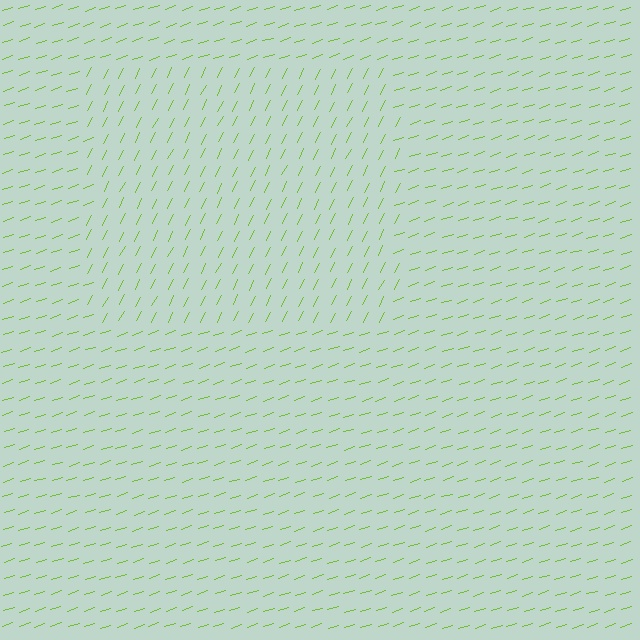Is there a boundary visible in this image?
Yes, there is a texture boundary formed by a change in line orientation.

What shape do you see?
I see a rectangle.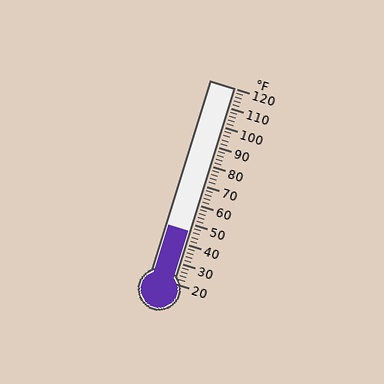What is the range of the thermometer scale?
The thermometer scale ranges from 20°F to 120°F.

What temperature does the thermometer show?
The thermometer shows approximately 46°F.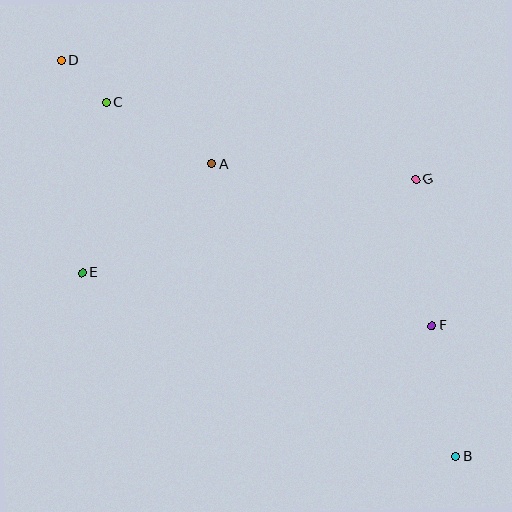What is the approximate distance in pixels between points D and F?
The distance between D and F is approximately 456 pixels.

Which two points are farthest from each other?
Points B and D are farthest from each other.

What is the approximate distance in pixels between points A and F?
The distance between A and F is approximately 274 pixels.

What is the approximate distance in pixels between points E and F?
The distance between E and F is approximately 354 pixels.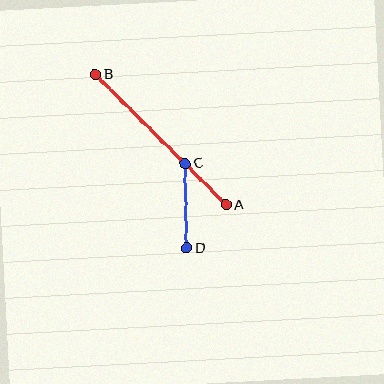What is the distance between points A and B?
The distance is approximately 184 pixels.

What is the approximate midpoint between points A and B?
The midpoint is at approximately (161, 140) pixels.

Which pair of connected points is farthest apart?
Points A and B are farthest apart.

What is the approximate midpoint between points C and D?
The midpoint is at approximately (186, 206) pixels.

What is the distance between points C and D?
The distance is approximately 84 pixels.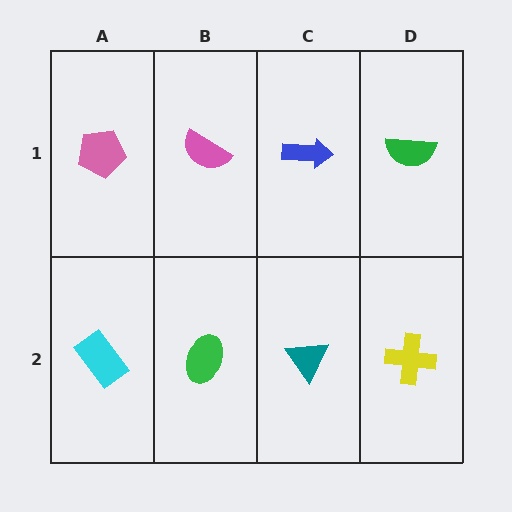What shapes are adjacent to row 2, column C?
A blue arrow (row 1, column C), a green ellipse (row 2, column B), a yellow cross (row 2, column D).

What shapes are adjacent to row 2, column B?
A pink semicircle (row 1, column B), a cyan rectangle (row 2, column A), a teal triangle (row 2, column C).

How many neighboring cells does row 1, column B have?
3.